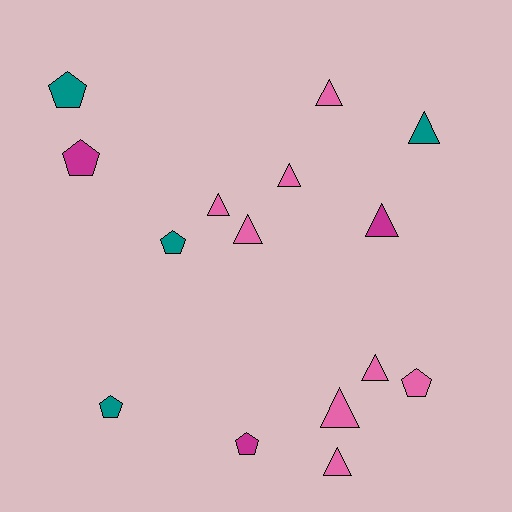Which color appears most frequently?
Pink, with 8 objects.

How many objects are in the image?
There are 15 objects.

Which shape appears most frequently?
Triangle, with 9 objects.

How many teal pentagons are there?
There are 3 teal pentagons.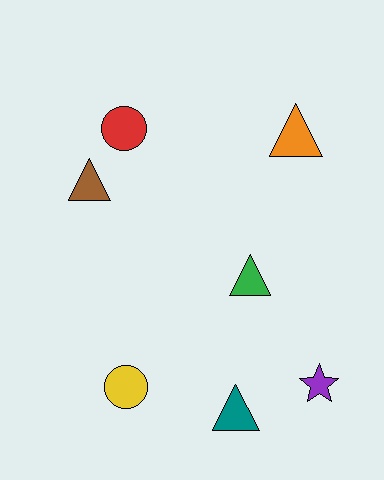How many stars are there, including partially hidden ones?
There is 1 star.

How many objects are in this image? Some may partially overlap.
There are 7 objects.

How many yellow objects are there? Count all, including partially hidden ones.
There is 1 yellow object.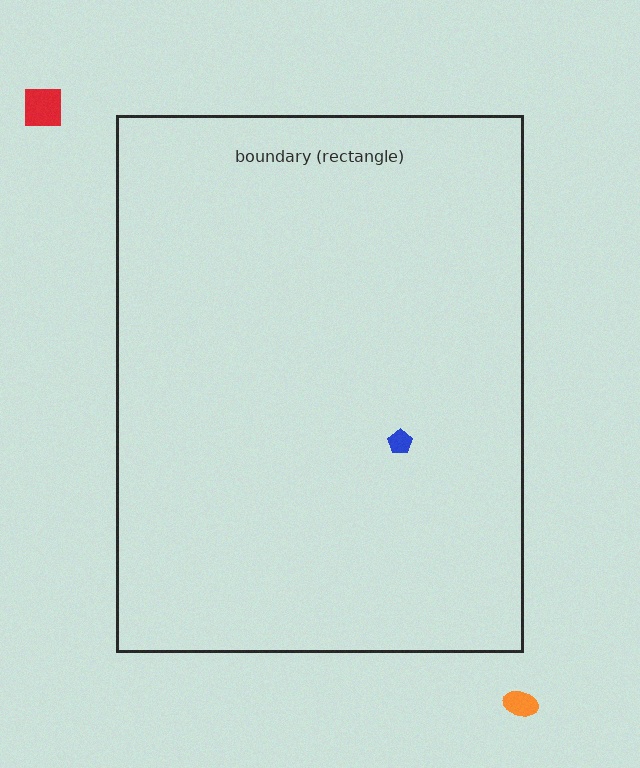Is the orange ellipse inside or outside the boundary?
Outside.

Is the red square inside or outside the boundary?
Outside.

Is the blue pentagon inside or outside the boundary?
Inside.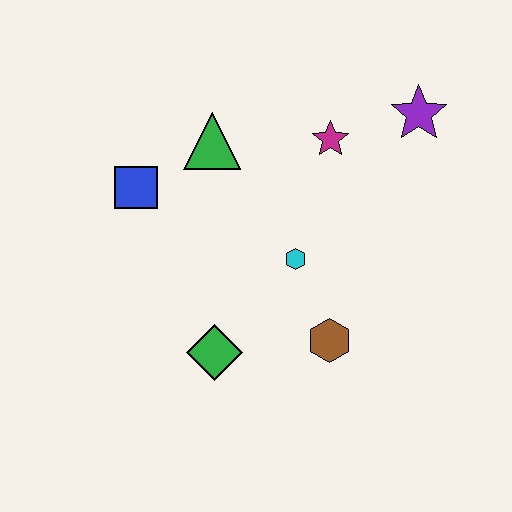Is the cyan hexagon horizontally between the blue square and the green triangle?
No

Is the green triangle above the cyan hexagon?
Yes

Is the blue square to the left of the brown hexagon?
Yes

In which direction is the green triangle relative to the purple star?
The green triangle is to the left of the purple star.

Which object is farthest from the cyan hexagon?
The purple star is farthest from the cyan hexagon.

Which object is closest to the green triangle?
The blue square is closest to the green triangle.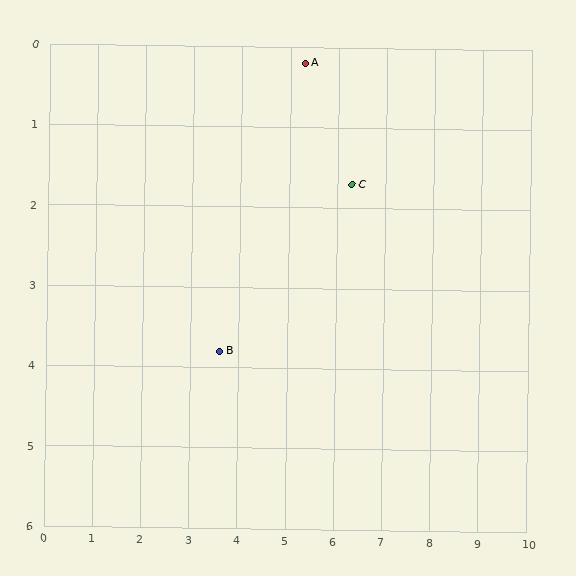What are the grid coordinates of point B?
Point B is at approximately (3.6, 3.8).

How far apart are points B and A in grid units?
Points B and A are about 4.0 grid units apart.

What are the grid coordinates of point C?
Point C is at approximately (6.3, 1.7).